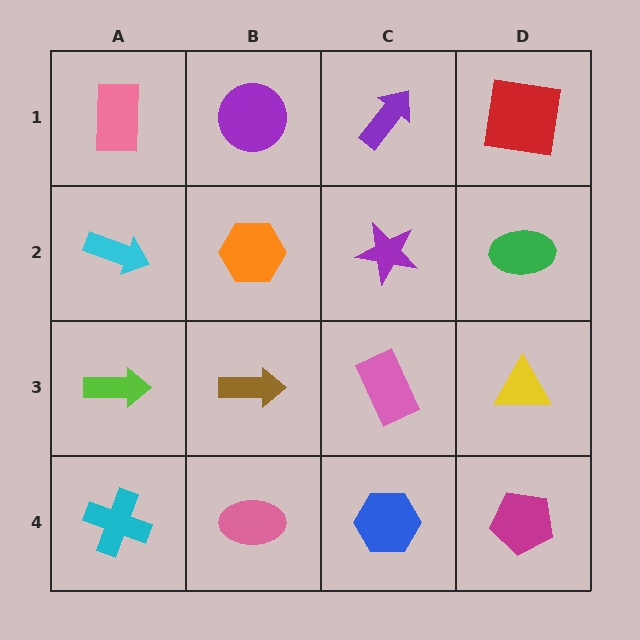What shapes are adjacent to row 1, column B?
An orange hexagon (row 2, column B), a pink rectangle (row 1, column A), a purple arrow (row 1, column C).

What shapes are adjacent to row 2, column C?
A purple arrow (row 1, column C), a pink rectangle (row 3, column C), an orange hexagon (row 2, column B), a green ellipse (row 2, column D).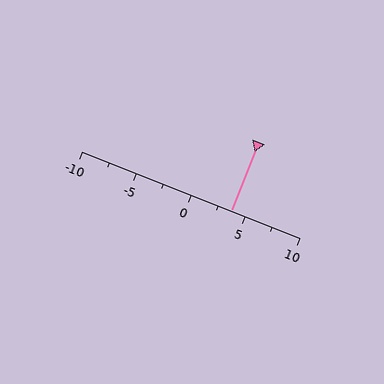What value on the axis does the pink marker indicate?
The marker indicates approximately 3.8.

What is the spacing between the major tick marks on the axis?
The major ticks are spaced 5 apart.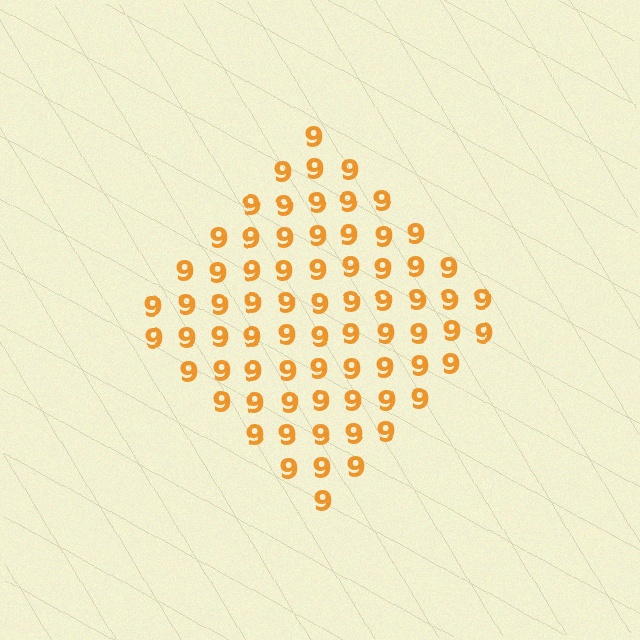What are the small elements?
The small elements are digit 9's.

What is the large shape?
The large shape is a diamond.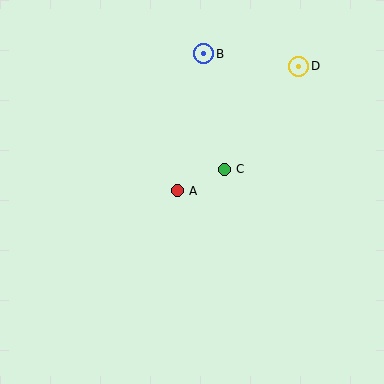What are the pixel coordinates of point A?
Point A is at (177, 191).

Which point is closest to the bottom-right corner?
Point C is closest to the bottom-right corner.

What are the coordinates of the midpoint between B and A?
The midpoint between B and A is at (191, 122).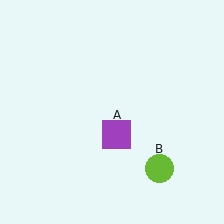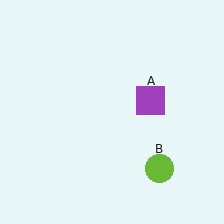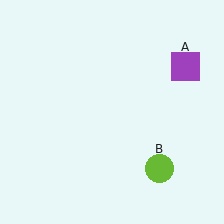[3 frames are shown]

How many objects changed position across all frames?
1 object changed position: purple square (object A).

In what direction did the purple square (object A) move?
The purple square (object A) moved up and to the right.